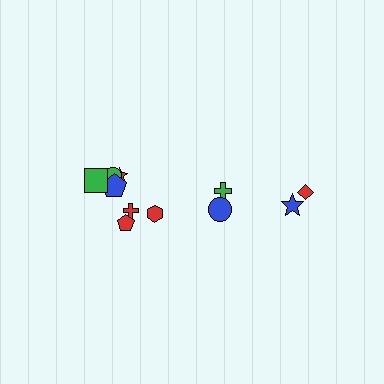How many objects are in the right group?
There are 4 objects.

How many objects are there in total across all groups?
There are 11 objects.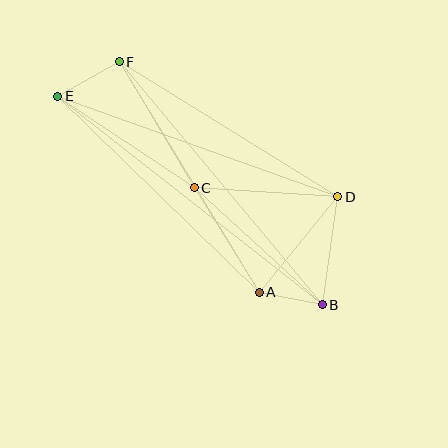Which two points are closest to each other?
Points A and B are closest to each other.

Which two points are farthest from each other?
Points B and E are farthest from each other.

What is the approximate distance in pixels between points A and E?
The distance between A and E is approximately 281 pixels.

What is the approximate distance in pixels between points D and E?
The distance between D and E is approximately 298 pixels.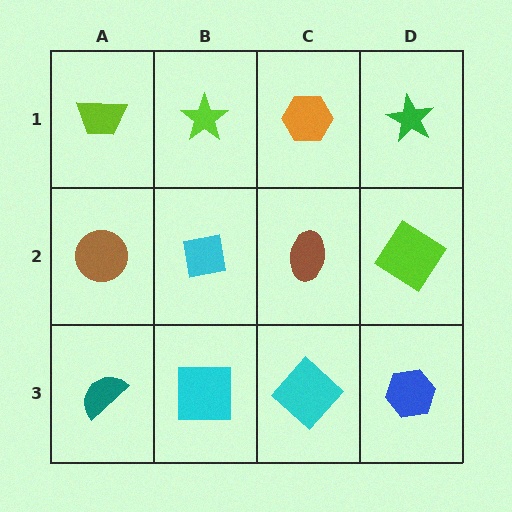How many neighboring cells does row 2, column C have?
4.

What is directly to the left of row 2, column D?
A brown ellipse.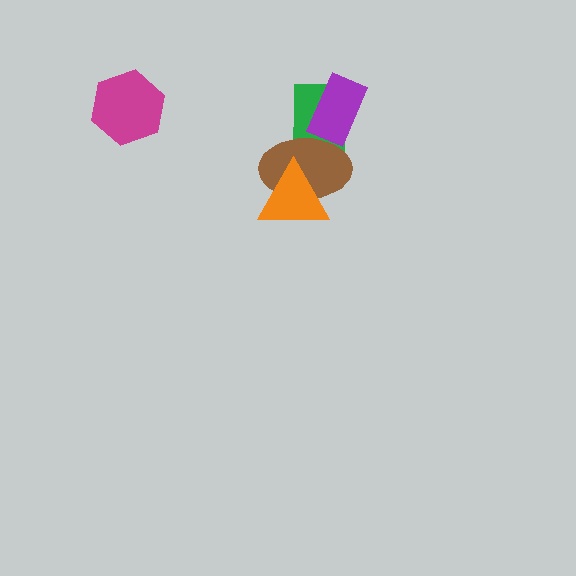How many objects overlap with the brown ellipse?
3 objects overlap with the brown ellipse.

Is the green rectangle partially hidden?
Yes, it is partially covered by another shape.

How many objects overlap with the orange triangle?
1 object overlaps with the orange triangle.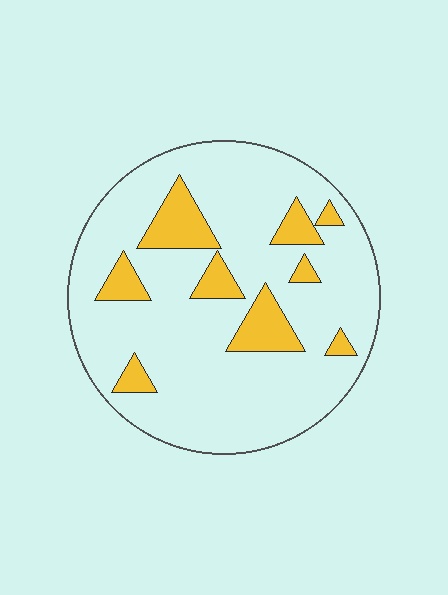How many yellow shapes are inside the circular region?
9.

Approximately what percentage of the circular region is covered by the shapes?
Approximately 15%.